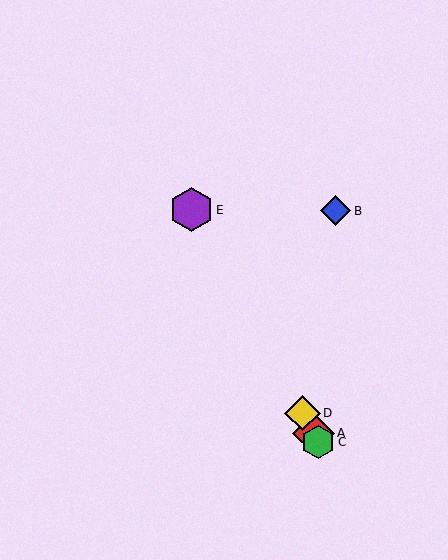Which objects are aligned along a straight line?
Objects A, C, D, E are aligned along a straight line.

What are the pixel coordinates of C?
Object C is at (318, 442).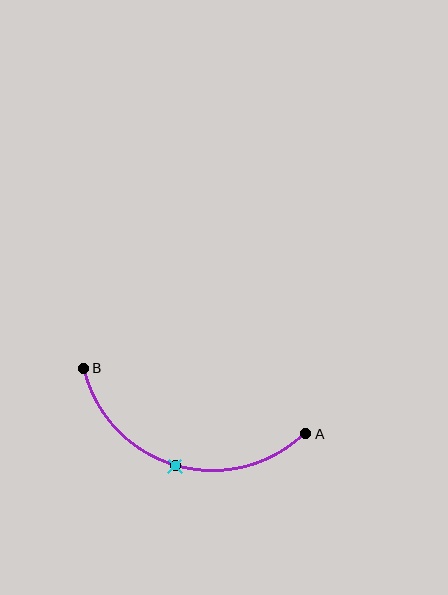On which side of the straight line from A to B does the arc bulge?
The arc bulges below the straight line connecting A and B.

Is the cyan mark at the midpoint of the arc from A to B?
Yes. The cyan mark lies on the arc at equal arc-length from both A and B — it is the arc midpoint.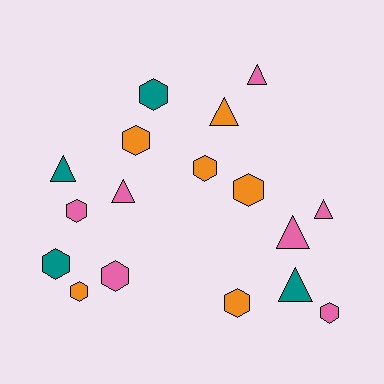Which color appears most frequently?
Pink, with 7 objects.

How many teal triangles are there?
There are 2 teal triangles.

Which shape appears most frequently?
Hexagon, with 10 objects.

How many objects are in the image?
There are 17 objects.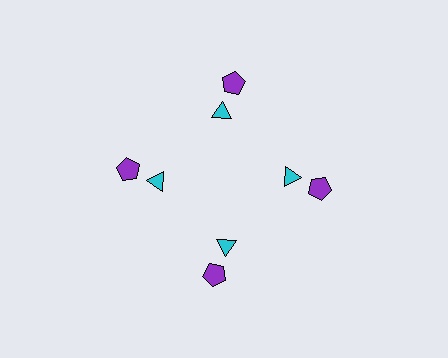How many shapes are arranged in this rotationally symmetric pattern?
There are 8 shapes, arranged in 4 groups of 2.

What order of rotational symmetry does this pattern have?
This pattern has 4-fold rotational symmetry.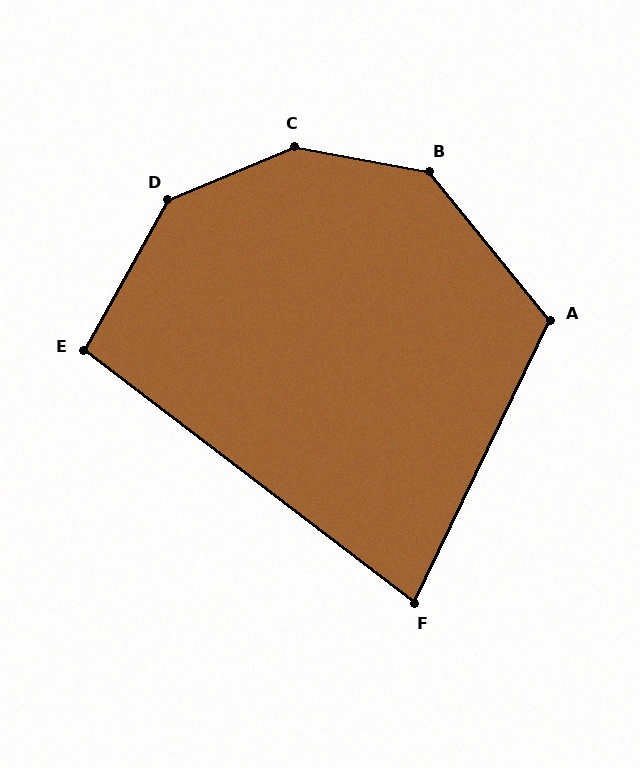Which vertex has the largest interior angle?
C, at approximately 147 degrees.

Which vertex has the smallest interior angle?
F, at approximately 78 degrees.